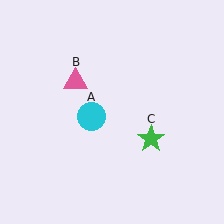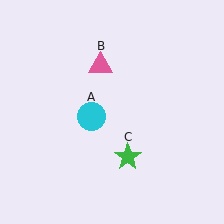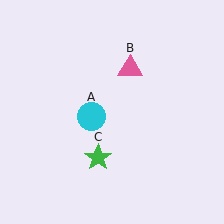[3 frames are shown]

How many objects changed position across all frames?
2 objects changed position: pink triangle (object B), green star (object C).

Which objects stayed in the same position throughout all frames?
Cyan circle (object A) remained stationary.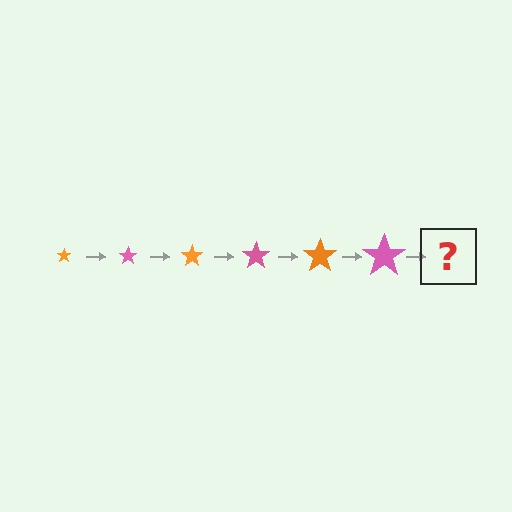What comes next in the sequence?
The next element should be an orange star, larger than the previous one.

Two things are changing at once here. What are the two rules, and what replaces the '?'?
The two rules are that the star grows larger each step and the color cycles through orange and pink. The '?' should be an orange star, larger than the previous one.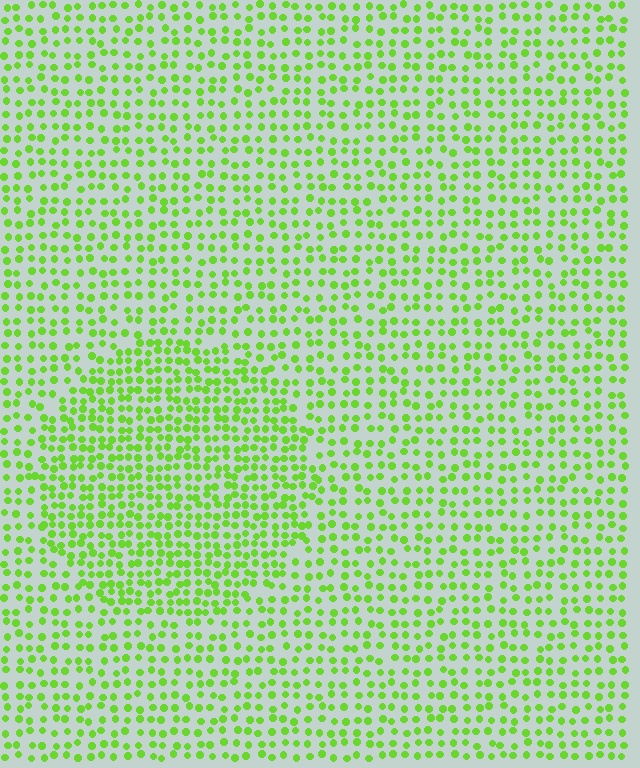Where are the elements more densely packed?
The elements are more densely packed inside the circle boundary.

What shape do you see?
I see a circle.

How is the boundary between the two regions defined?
The boundary is defined by a change in element density (approximately 1.6x ratio). All elements are the same color, size, and shape.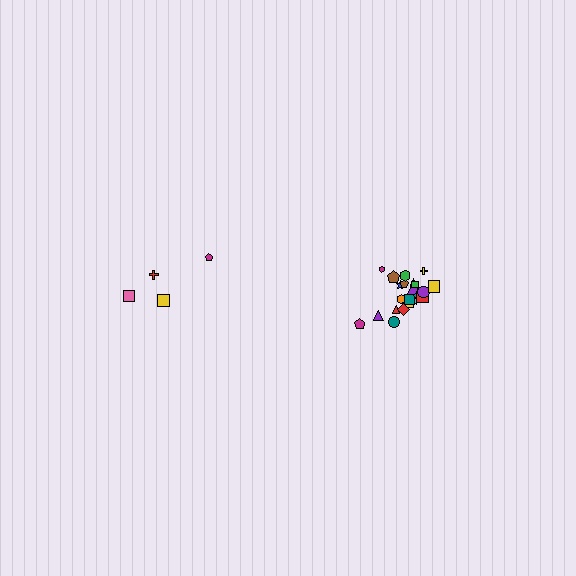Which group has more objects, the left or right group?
The right group.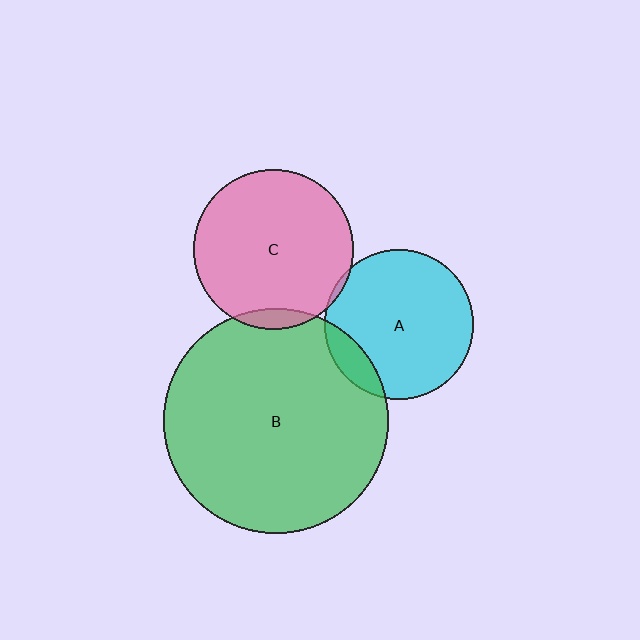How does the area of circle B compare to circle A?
Approximately 2.3 times.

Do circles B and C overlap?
Yes.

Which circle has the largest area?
Circle B (green).